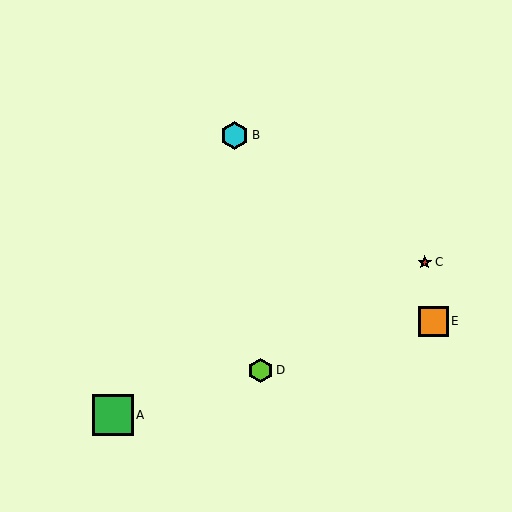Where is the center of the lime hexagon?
The center of the lime hexagon is at (260, 370).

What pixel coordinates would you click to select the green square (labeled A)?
Click at (113, 415) to select the green square A.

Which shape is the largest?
The green square (labeled A) is the largest.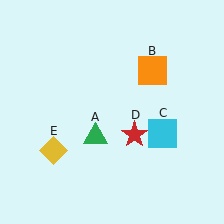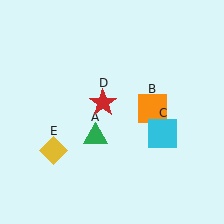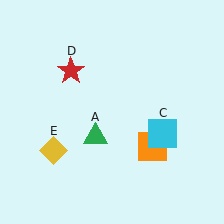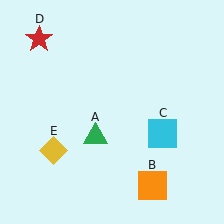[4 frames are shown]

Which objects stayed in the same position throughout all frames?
Green triangle (object A) and cyan square (object C) and yellow diamond (object E) remained stationary.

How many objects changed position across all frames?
2 objects changed position: orange square (object B), red star (object D).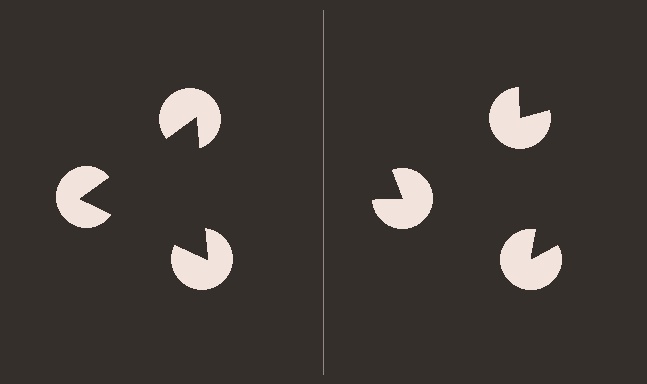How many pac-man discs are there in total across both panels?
6 — 3 on each side.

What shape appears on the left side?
An illusory triangle.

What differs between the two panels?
The pac-man discs are positioned identically on both sides; only the wedge orientations differ. On the left they align to a triangle; on the right they are misaligned.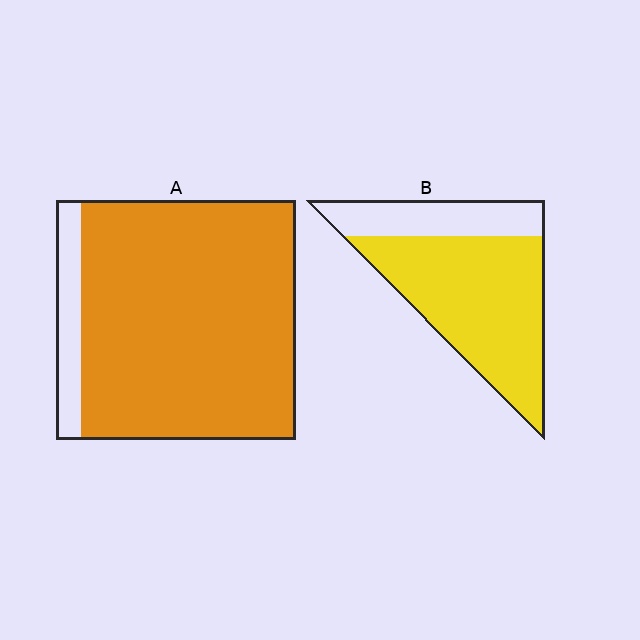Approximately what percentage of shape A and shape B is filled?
A is approximately 90% and B is approximately 70%.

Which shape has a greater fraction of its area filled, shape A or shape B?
Shape A.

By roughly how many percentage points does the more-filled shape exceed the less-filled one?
By roughly 15 percentage points (A over B).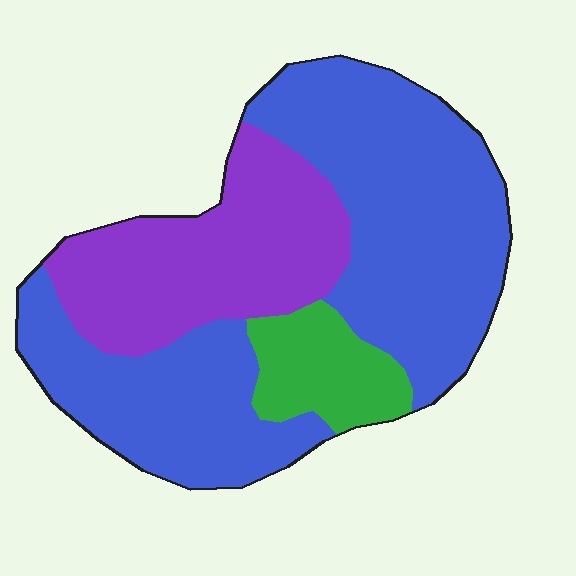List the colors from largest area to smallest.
From largest to smallest: blue, purple, green.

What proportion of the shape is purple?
Purple covers roughly 30% of the shape.